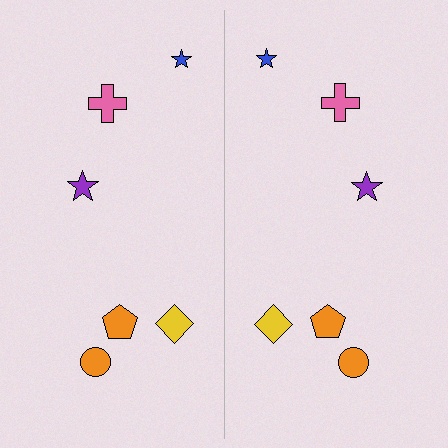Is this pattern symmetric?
Yes, this pattern has bilateral (reflection) symmetry.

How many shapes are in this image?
There are 12 shapes in this image.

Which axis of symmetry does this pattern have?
The pattern has a vertical axis of symmetry running through the center of the image.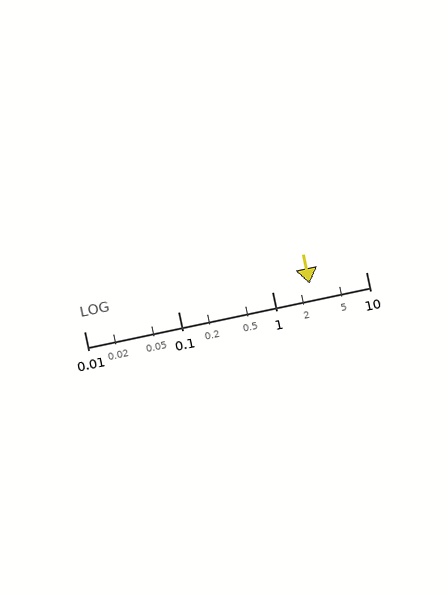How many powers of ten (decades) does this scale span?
The scale spans 3 decades, from 0.01 to 10.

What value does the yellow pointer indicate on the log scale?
The pointer indicates approximately 2.5.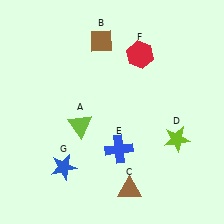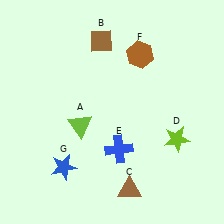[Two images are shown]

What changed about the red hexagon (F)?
In Image 1, F is red. In Image 2, it changed to brown.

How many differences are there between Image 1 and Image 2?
There is 1 difference between the two images.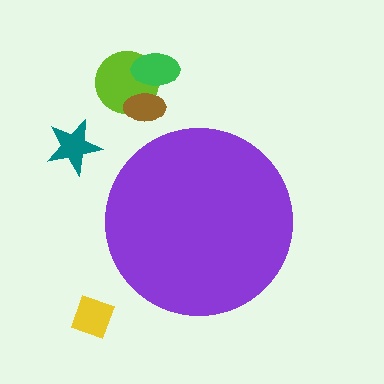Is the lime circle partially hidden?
No, the lime circle is fully visible.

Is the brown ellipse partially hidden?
No, the brown ellipse is fully visible.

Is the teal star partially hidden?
No, the teal star is fully visible.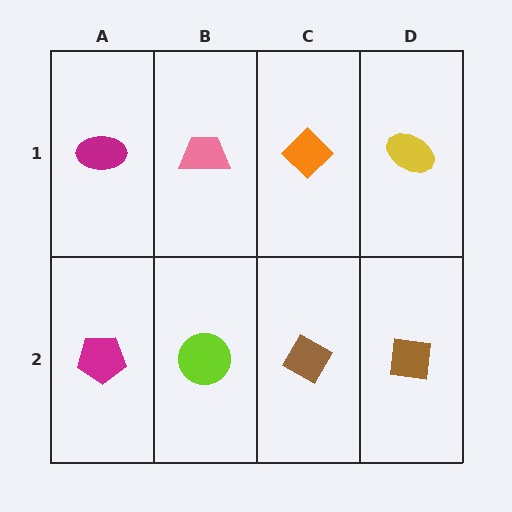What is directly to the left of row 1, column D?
An orange diamond.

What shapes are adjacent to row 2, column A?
A magenta ellipse (row 1, column A), a lime circle (row 2, column B).